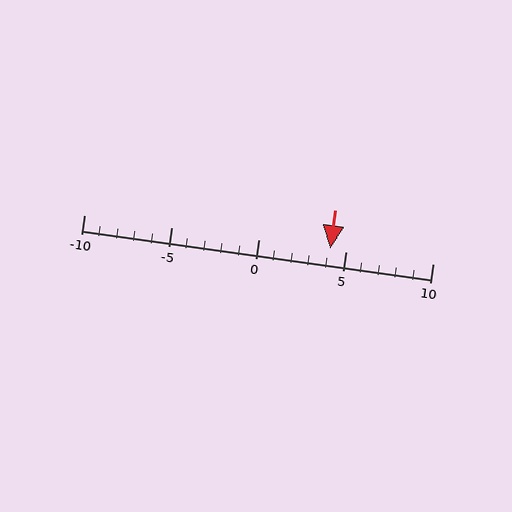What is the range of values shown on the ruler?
The ruler shows values from -10 to 10.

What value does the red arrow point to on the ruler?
The red arrow points to approximately 4.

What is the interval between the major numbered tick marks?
The major tick marks are spaced 5 units apart.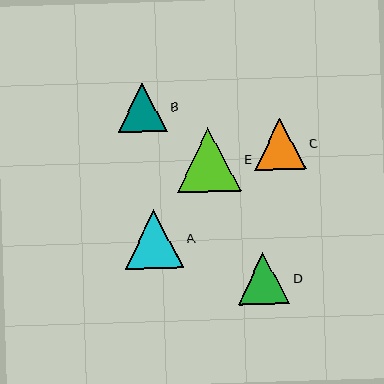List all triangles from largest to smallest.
From largest to smallest: E, A, D, C, B.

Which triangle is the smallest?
Triangle B is the smallest with a size of approximately 50 pixels.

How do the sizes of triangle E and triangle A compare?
Triangle E and triangle A are approximately the same size.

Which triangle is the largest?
Triangle E is the largest with a size of approximately 64 pixels.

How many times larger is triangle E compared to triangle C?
Triangle E is approximately 1.2 times the size of triangle C.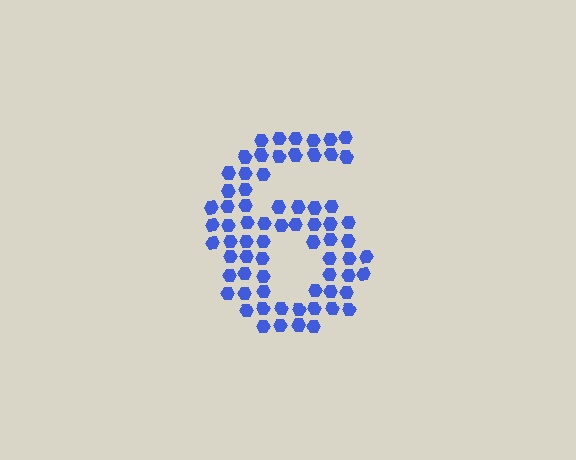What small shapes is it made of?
It is made of small hexagons.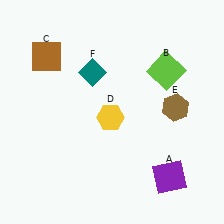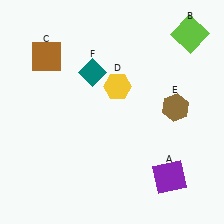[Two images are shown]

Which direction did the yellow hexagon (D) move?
The yellow hexagon (D) moved up.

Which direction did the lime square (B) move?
The lime square (B) moved up.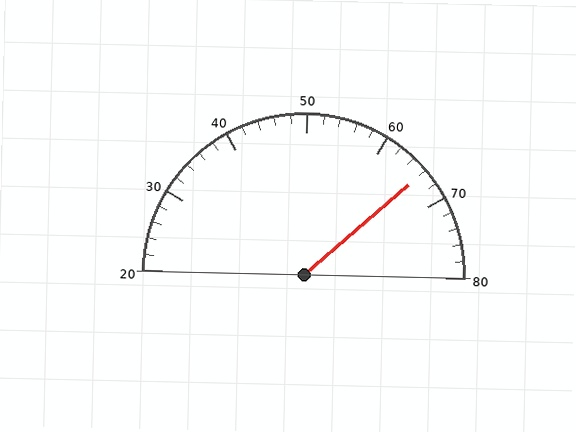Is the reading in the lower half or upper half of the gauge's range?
The reading is in the upper half of the range (20 to 80).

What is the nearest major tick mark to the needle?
The nearest major tick mark is 70.